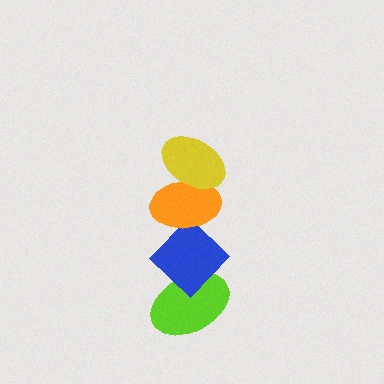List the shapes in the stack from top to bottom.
From top to bottom: the yellow ellipse, the orange ellipse, the blue diamond, the lime ellipse.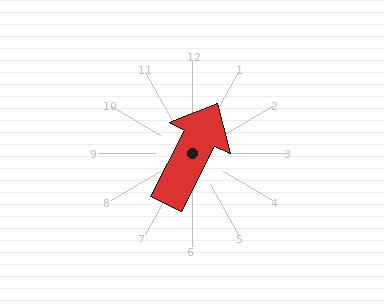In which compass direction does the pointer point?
Northeast.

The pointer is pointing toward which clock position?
Roughly 1 o'clock.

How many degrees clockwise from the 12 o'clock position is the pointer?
Approximately 27 degrees.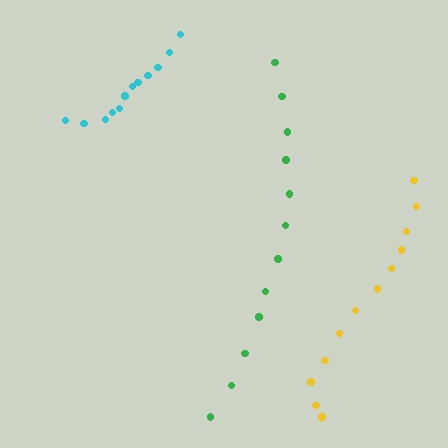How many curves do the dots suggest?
There are 3 distinct paths.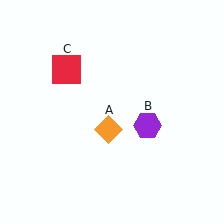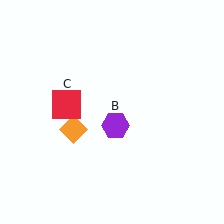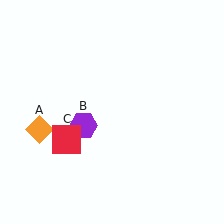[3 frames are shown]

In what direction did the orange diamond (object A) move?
The orange diamond (object A) moved left.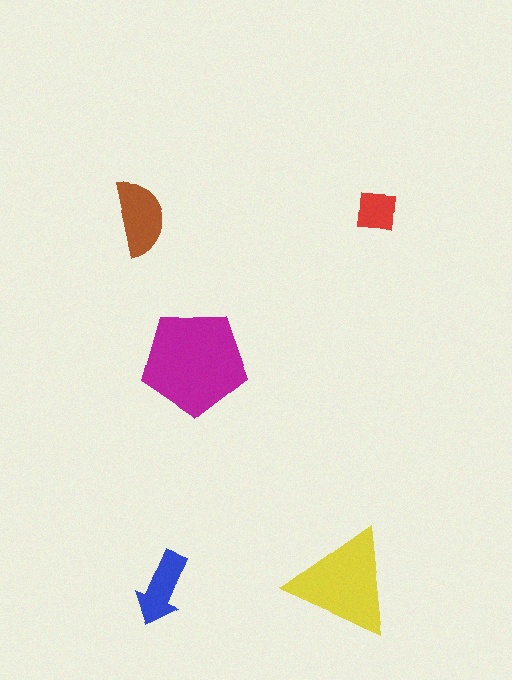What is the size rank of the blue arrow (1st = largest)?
4th.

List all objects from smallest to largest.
The red square, the blue arrow, the brown semicircle, the yellow triangle, the magenta pentagon.